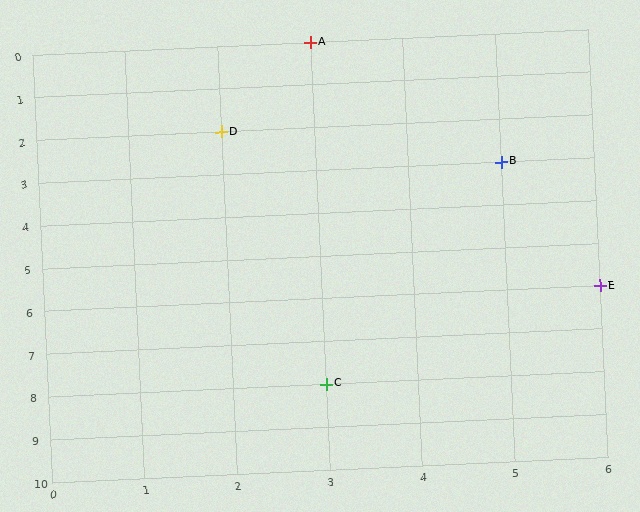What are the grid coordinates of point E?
Point E is at grid coordinates (6, 6).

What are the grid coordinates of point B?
Point B is at grid coordinates (5, 3).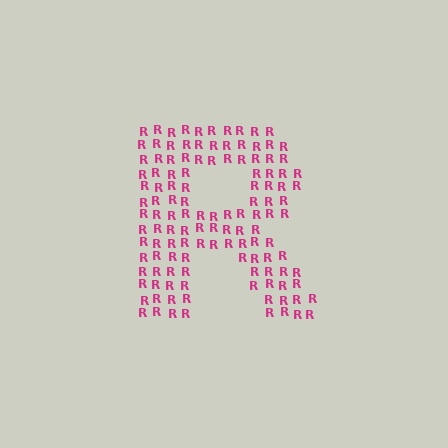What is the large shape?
The large shape is the letter R.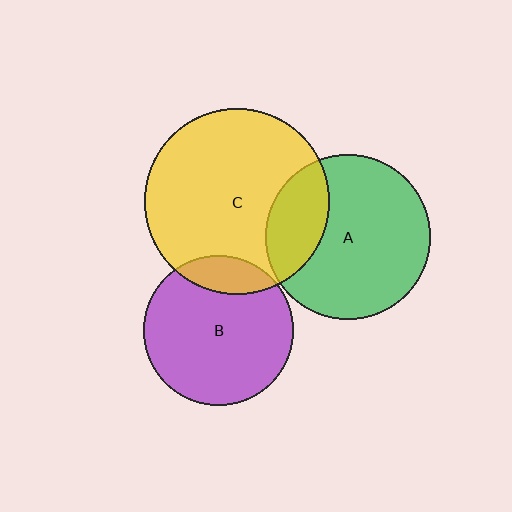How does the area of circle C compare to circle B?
Approximately 1.5 times.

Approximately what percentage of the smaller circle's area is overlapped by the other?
Approximately 15%.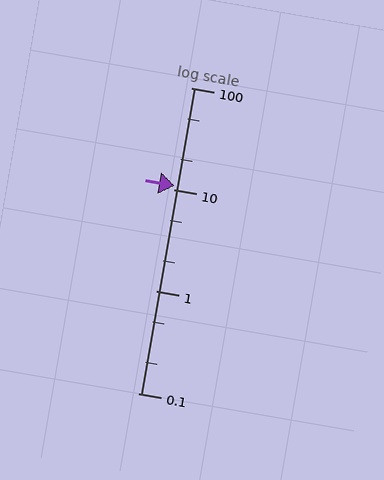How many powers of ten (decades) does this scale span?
The scale spans 3 decades, from 0.1 to 100.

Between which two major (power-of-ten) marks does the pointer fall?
The pointer is between 10 and 100.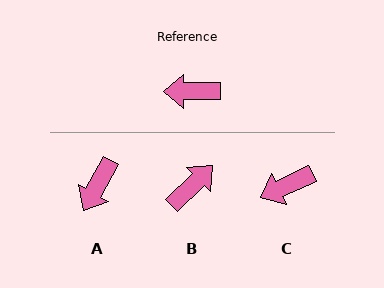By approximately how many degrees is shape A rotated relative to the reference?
Approximately 61 degrees counter-clockwise.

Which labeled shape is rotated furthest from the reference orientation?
B, about 135 degrees away.